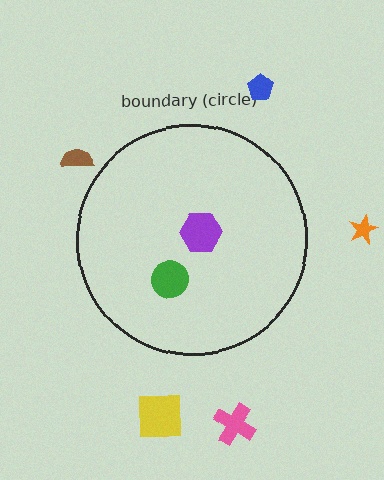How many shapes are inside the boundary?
2 inside, 5 outside.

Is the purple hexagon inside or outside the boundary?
Inside.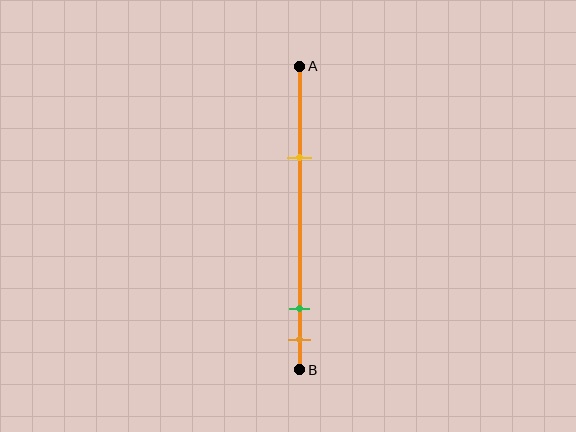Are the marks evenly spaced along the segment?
No, the marks are not evenly spaced.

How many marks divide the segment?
There are 3 marks dividing the segment.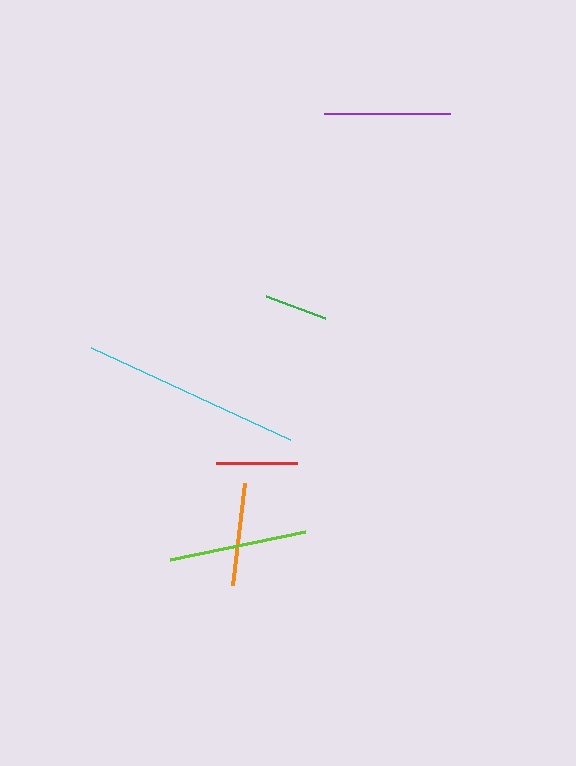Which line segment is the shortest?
The green line is the shortest at approximately 64 pixels.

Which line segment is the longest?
The cyan line is the longest at approximately 220 pixels.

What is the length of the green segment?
The green segment is approximately 64 pixels long.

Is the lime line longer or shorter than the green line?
The lime line is longer than the green line.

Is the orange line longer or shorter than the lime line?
The lime line is longer than the orange line.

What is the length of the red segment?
The red segment is approximately 81 pixels long.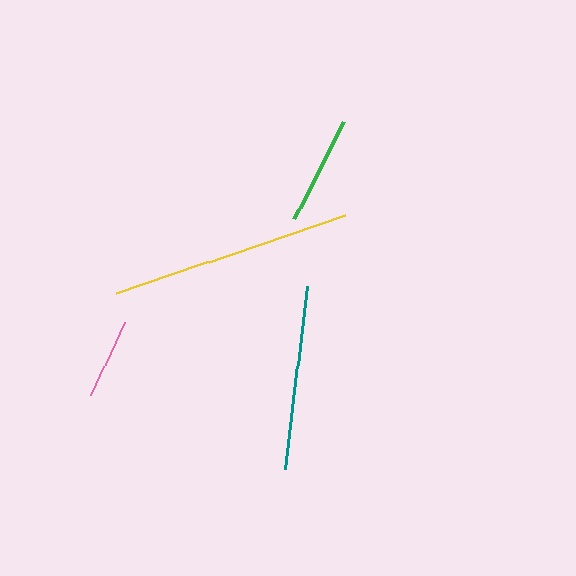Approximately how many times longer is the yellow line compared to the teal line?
The yellow line is approximately 1.3 times the length of the teal line.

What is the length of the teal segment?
The teal segment is approximately 185 pixels long.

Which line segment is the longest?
The yellow line is the longest at approximately 242 pixels.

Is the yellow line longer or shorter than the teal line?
The yellow line is longer than the teal line.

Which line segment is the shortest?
The pink line is the shortest at approximately 80 pixels.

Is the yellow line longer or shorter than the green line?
The yellow line is longer than the green line.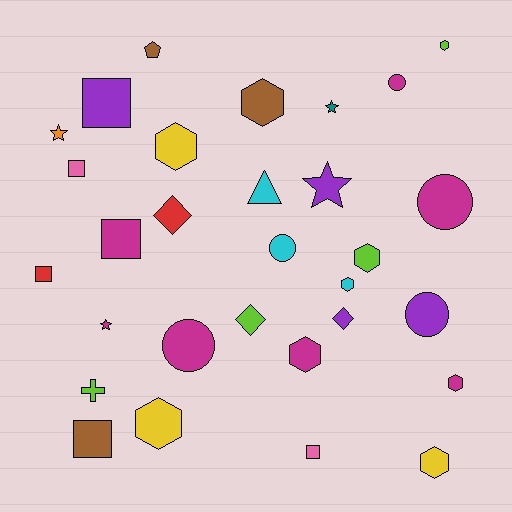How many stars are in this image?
There are 4 stars.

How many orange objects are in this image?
There is 1 orange object.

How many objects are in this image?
There are 30 objects.